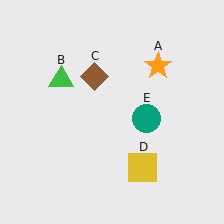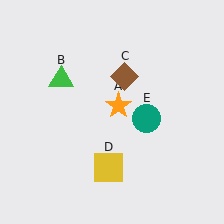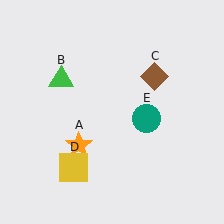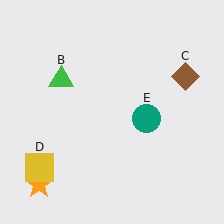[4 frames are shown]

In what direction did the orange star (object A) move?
The orange star (object A) moved down and to the left.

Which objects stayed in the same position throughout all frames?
Green triangle (object B) and teal circle (object E) remained stationary.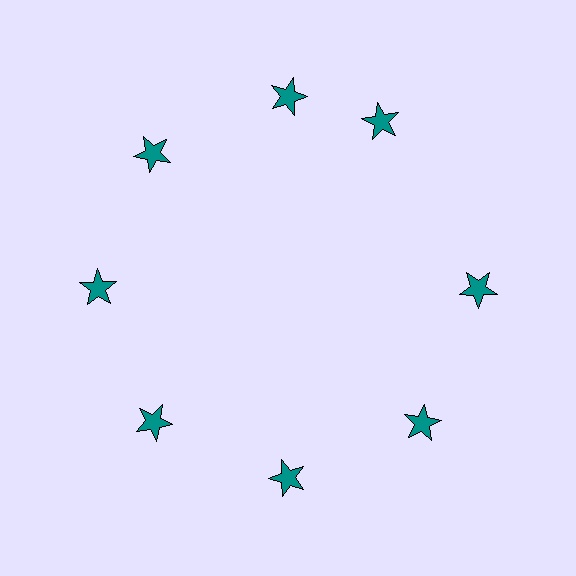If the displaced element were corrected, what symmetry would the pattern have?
It would have 8-fold rotational symmetry — the pattern would map onto itself every 45 degrees.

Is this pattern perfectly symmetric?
No. The 8 teal stars are arranged in a ring, but one element near the 2 o'clock position is rotated out of alignment along the ring, breaking the 8-fold rotational symmetry.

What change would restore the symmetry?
The symmetry would be restored by rotating it back into even spacing with its neighbors so that all 8 stars sit at equal angles and equal distance from the center.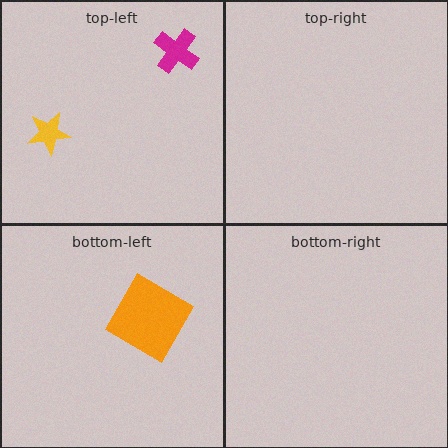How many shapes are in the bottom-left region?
1.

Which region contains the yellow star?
The top-left region.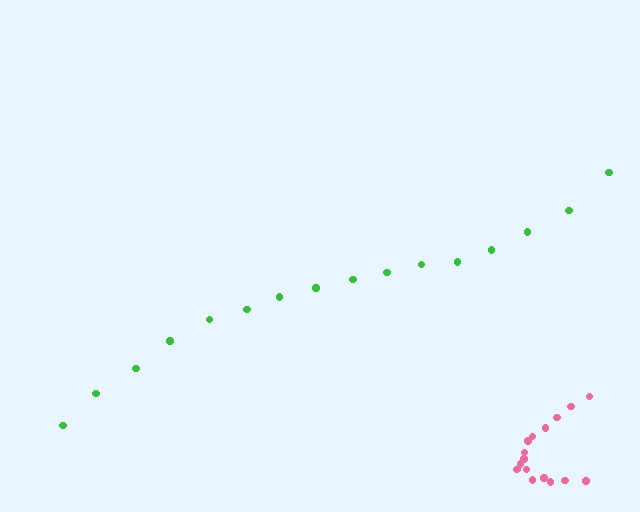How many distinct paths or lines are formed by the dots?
There are 2 distinct paths.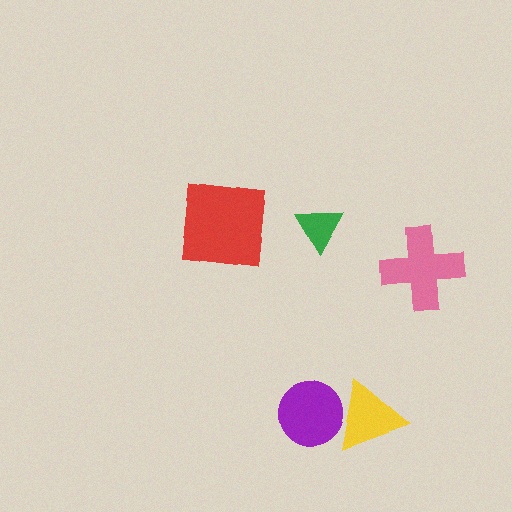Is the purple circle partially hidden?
Yes, it is partially covered by another shape.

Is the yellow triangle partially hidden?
No, no other shape covers it.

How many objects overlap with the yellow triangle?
1 object overlaps with the yellow triangle.